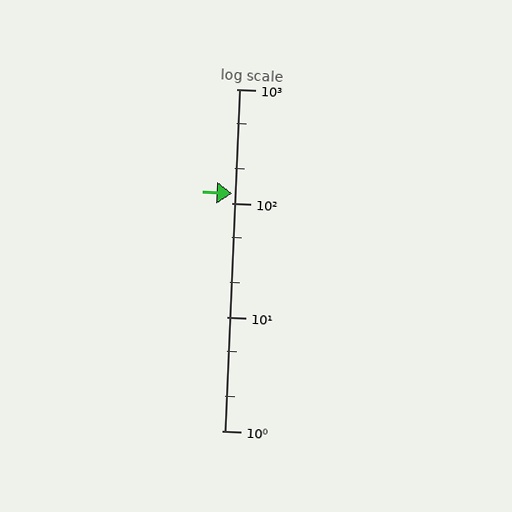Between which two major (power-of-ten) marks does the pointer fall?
The pointer is between 100 and 1000.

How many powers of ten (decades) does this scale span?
The scale spans 3 decades, from 1 to 1000.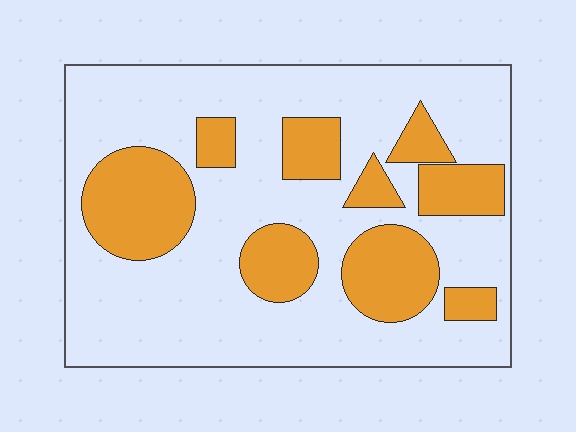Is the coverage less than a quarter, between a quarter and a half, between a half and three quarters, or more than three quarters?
Between a quarter and a half.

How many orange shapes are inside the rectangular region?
9.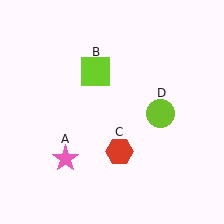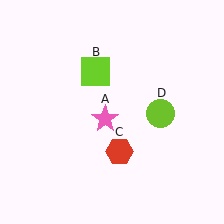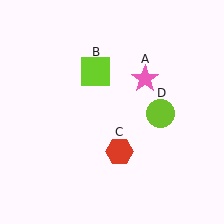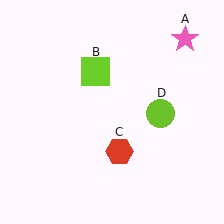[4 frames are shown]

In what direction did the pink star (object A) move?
The pink star (object A) moved up and to the right.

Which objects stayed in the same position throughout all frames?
Lime square (object B) and red hexagon (object C) and lime circle (object D) remained stationary.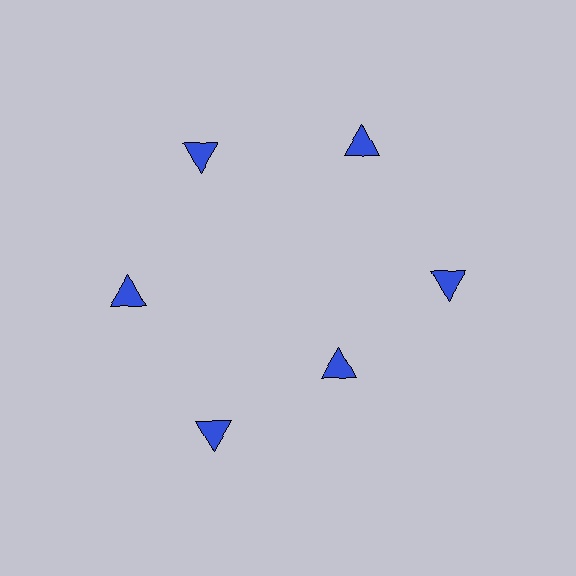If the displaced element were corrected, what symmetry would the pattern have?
It would have 6-fold rotational symmetry — the pattern would map onto itself every 60 degrees.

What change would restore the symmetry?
The symmetry would be restored by moving it outward, back onto the ring so that all 6 triangles sit at equal angles and equal distance from the center.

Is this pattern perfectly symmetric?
No. The 6 blue triangles are arranged in a ring, but one element near the 5 o'clock position is pulled inward toward the center, breaking the 6-fold rotational symmetry.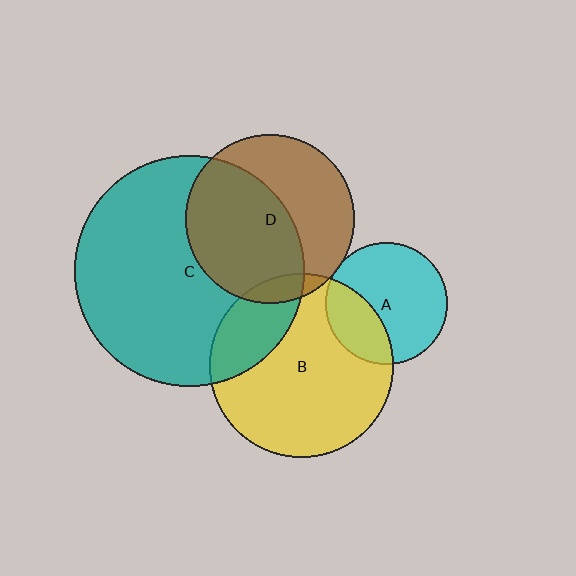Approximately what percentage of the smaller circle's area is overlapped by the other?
Approximately 5%.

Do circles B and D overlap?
Yes.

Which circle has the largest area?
Circle C (teal).